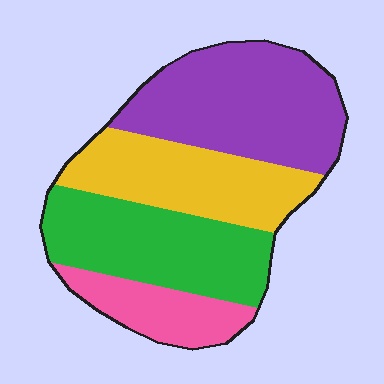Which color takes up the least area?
Pink, at roughly 15%.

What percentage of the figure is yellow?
Yellow takes up about one quarter (1/4) of the figure.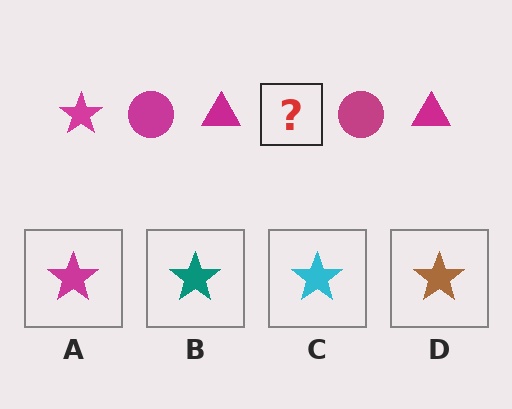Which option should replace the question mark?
Option A.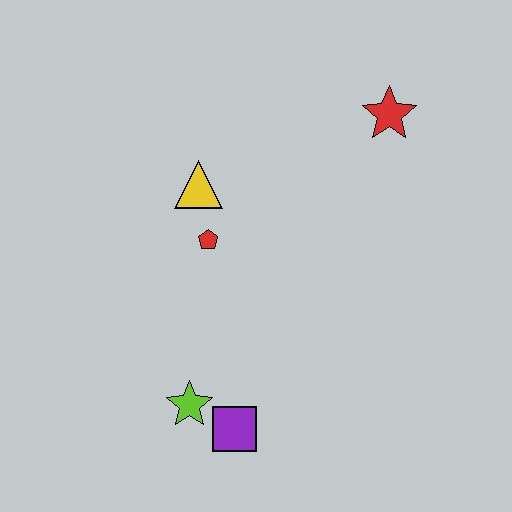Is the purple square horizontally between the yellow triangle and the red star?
Yes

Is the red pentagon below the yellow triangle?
Yes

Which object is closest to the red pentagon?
The yellow triangle is closest to the red pentagon.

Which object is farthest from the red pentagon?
The red star is farthest from the red pentagon.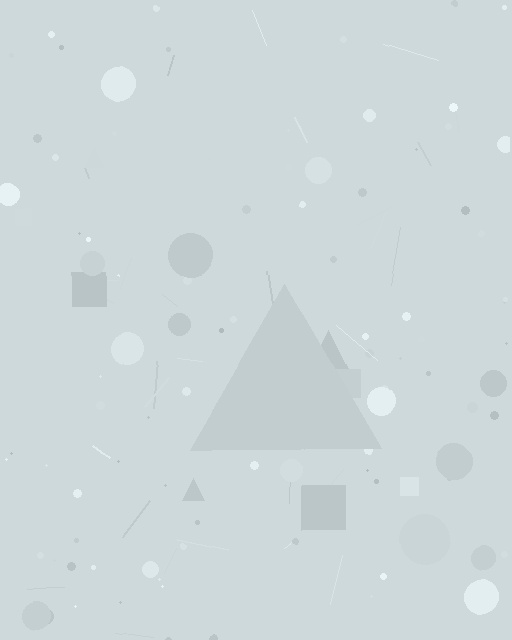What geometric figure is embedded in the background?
A triangle is embedded in the background.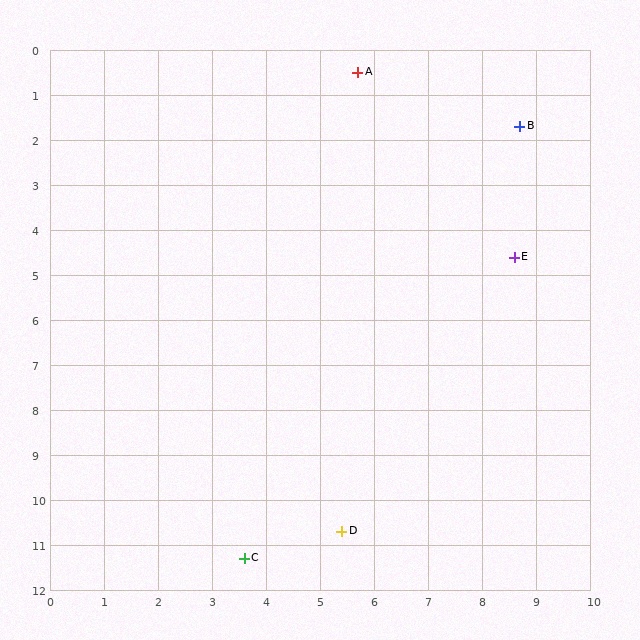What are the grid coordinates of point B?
Point B is at approximately (8.7, 1.7).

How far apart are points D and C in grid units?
Points D and C are about 1.9 grid units apart.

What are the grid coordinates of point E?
Point E is at approximately (8.6, 4.6).